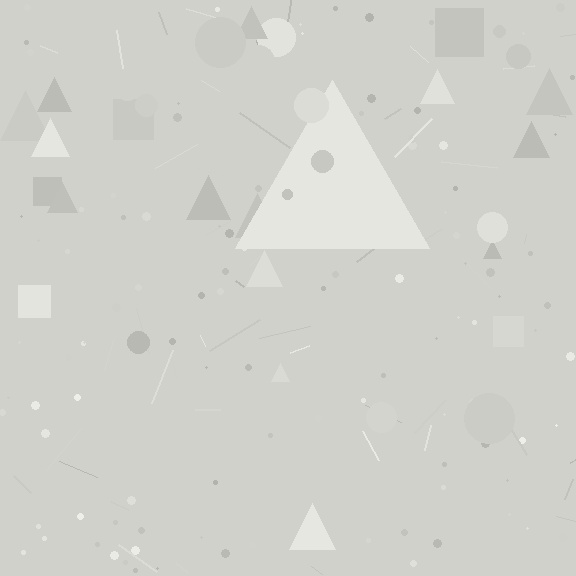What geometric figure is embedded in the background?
A triangle is embedded in the background.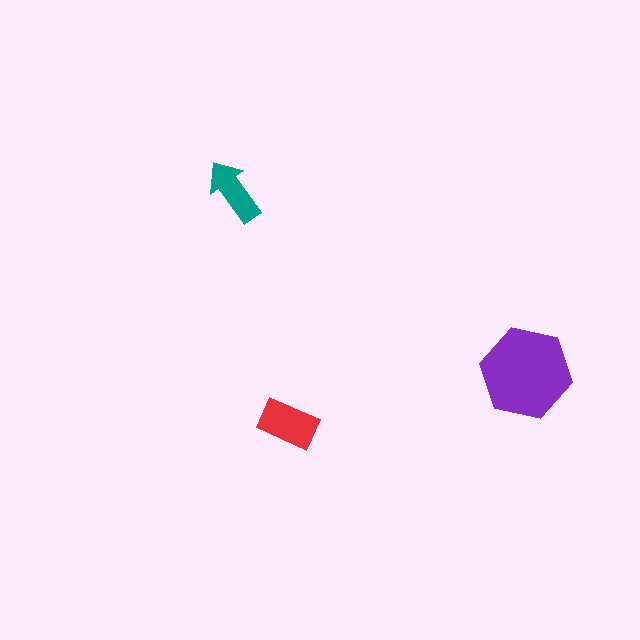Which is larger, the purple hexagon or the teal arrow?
The purple hexagon.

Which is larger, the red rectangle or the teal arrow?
The red rectangle.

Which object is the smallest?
The teal arrow.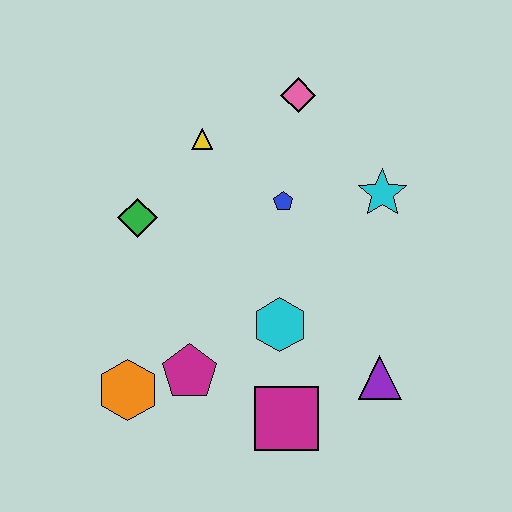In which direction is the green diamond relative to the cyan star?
The green diamond is to the left of the cyan star.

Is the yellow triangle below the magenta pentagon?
No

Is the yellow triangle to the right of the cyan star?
No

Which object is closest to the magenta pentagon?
The orange hexagon is closest to the magenta pentagon.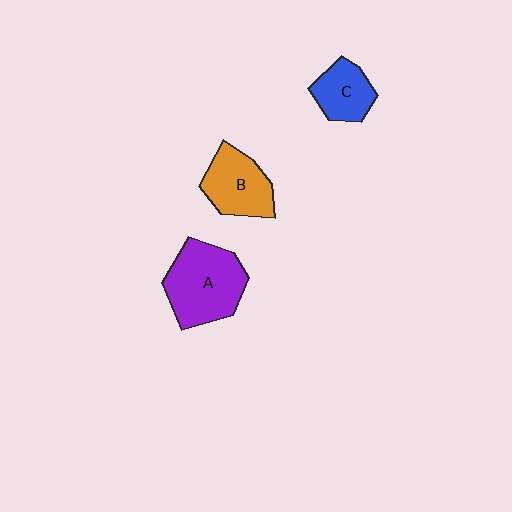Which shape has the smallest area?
Shape C (blue).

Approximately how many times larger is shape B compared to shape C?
Approximately 1.3 times.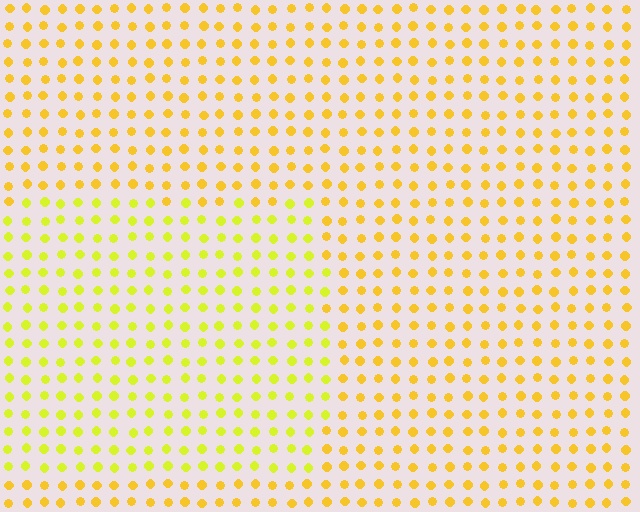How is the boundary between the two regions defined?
The boundary is defined purely by a slight shift in hue (about 24 degrees). Spacing, size, and orientation are identical on both sides.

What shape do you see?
I see a rectangle.